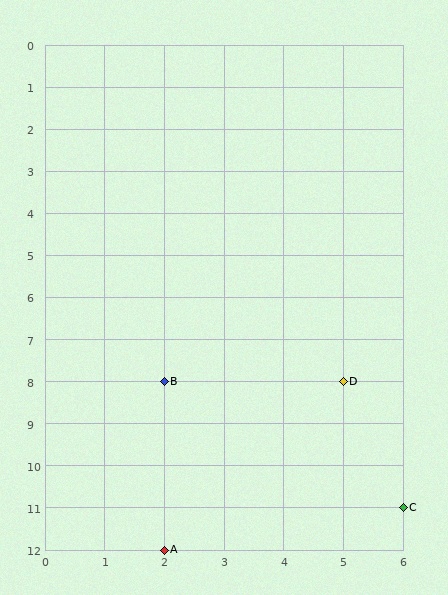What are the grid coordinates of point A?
Point A is at grid coordinates (2, 12).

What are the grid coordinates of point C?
Point C is at grid coordinates (6, 11).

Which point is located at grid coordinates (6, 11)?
Point C is at (6, 11).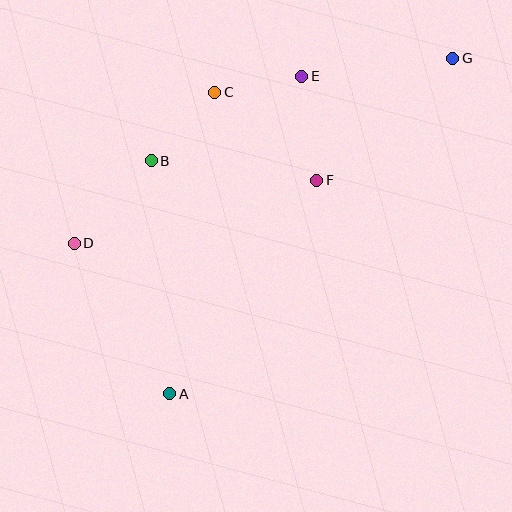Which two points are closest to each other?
Points C and E are closest to each other.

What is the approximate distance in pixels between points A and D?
The distance between A and D is approximately 178 pixels.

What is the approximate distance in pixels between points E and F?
The distance between E and F is approximately 105 pixels.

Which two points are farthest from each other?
Points A and G are farthest from each other.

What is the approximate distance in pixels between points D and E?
The distance between D and E is approximately 282 pixels.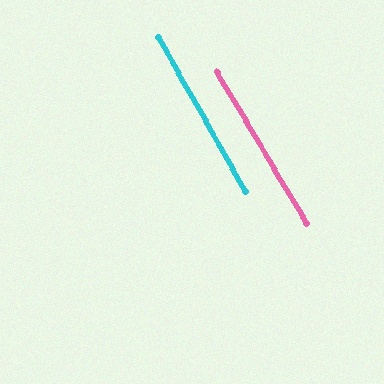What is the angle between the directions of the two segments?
Approximately 1 degree.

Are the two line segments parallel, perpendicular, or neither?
Parallel — their directions differ by only 1.0°.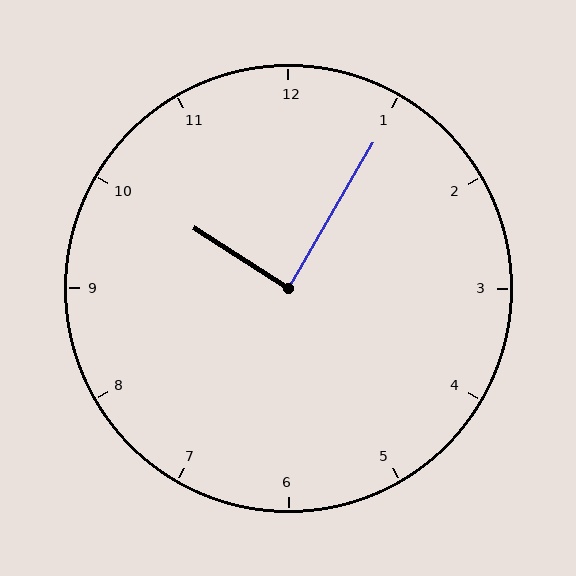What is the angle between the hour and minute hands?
Approximately 88 degrees.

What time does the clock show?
10:05.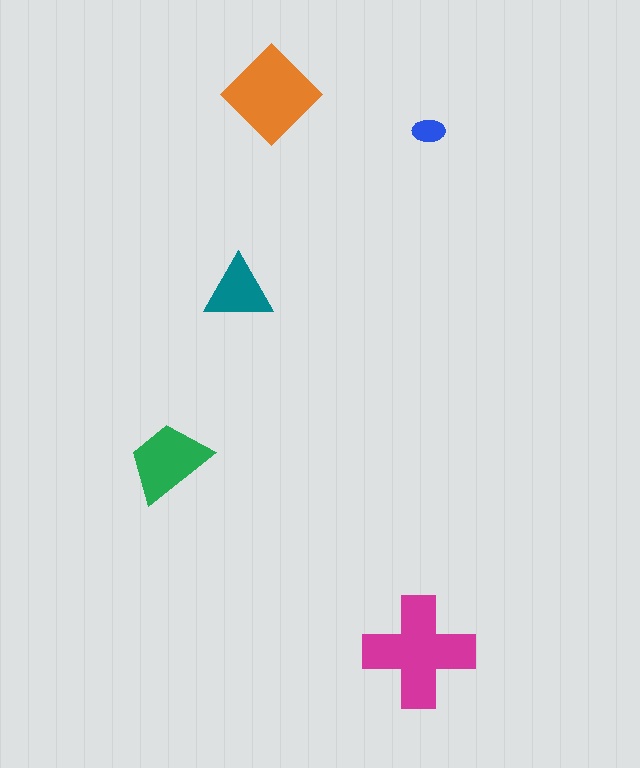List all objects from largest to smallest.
The magenta cross, the orange diamond, the green trapezoid, the teal triangle, the blue ellipse.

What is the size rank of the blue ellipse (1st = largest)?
5th.